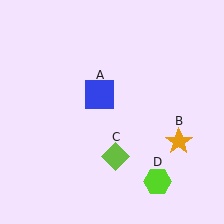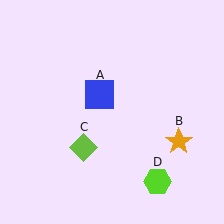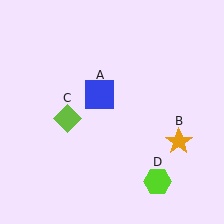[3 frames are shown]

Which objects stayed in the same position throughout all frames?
Blue square (object A) and orange star (object B) and lime hexagon (object D) remained stationary.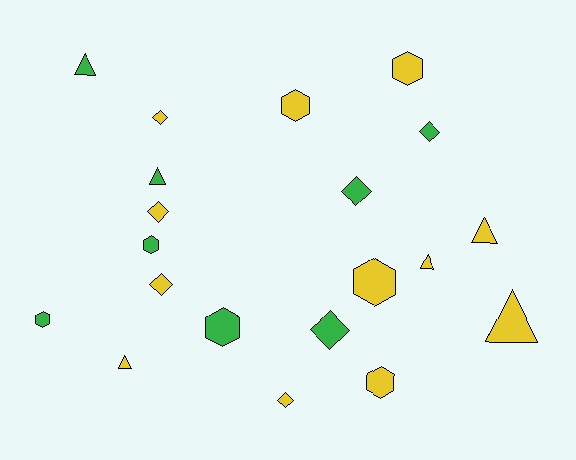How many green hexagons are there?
There are 3 green hexagons.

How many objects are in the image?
There are 20 objects.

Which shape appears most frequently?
Hexagon, with 7 objects.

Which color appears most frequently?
Yellow, with 12 objects.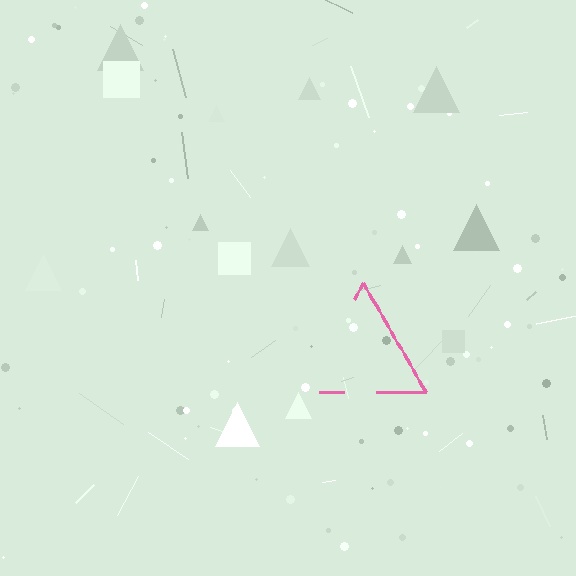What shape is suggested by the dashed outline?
The dashed outline suggests a triangle.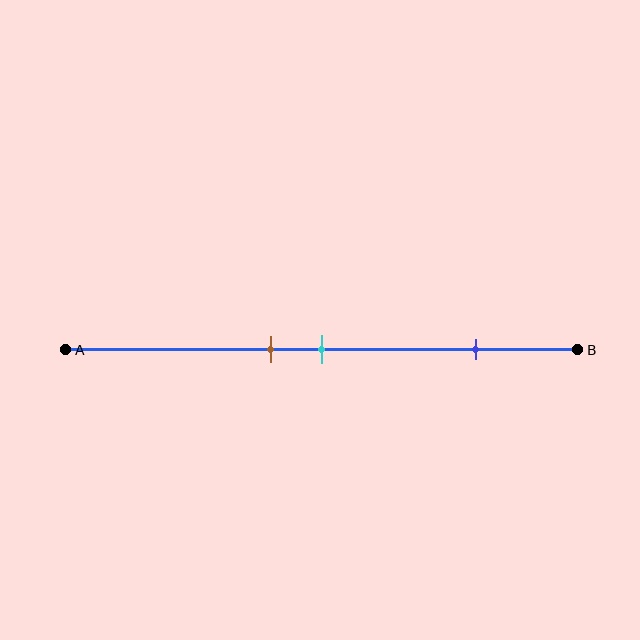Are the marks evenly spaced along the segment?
No, the marks are not evenly spaced.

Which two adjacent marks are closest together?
The brown and cyan marks are the closest adjacent pair.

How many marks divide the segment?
There are 3 marks dividing the segment.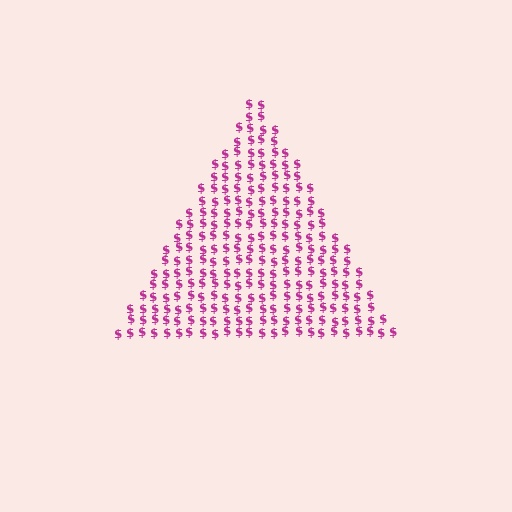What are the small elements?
The small elements are dollar signs.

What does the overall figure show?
The overall figure shows a triangle.